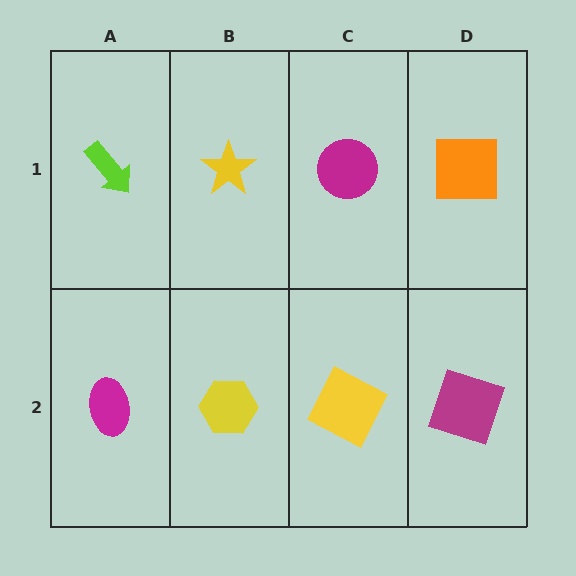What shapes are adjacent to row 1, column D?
A magenta square (row 2, column D), a magenta circle (row 1, column C).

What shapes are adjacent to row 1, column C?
A yellow square (row 2, column C), a yellow star (row 1, column B), an orange square (row 1, column D).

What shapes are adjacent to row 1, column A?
A magenta ellipse (row 2, column A), a yellow star (row 1, column B).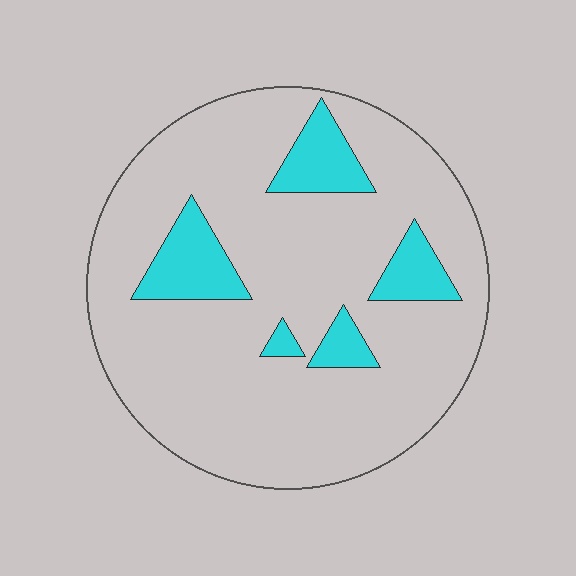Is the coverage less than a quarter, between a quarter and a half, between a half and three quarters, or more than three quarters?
Less than a quarter.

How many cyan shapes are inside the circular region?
5.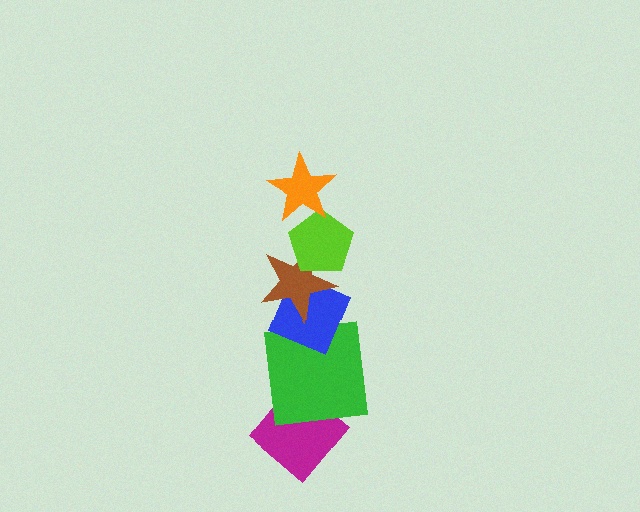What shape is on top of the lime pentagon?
The orange star is on top of the lime pentagon.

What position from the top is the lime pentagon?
The lime pentagon is 2nd from the top.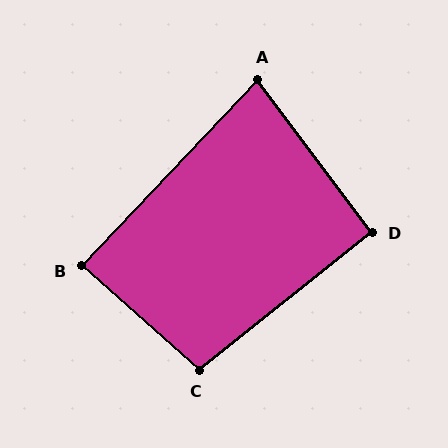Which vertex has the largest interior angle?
C, at approximately 100 degrees.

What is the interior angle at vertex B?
Approximately 88 degrees (approximately right).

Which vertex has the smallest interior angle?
A, at approximately 80 degrees.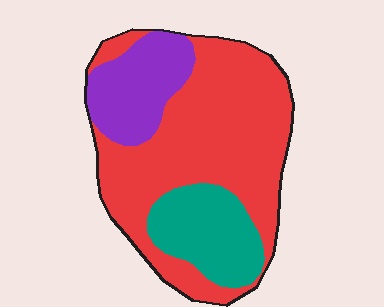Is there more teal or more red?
Red.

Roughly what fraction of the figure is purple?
Purple covers 19% of the figure.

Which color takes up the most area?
Red, at roughly 60%.